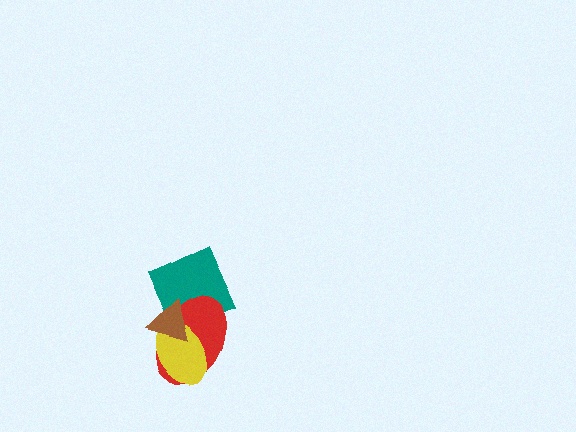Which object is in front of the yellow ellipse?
The brown triangle is in front of the yellow ellipse.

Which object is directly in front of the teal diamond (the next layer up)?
The red ellipse is directly in front of the teal diamond.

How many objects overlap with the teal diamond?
3 objects overlap with the teal diamond.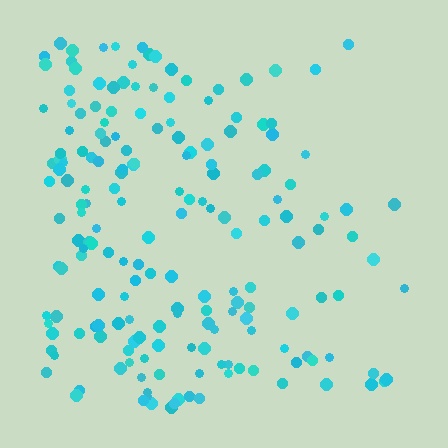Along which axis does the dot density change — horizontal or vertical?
Horizontal.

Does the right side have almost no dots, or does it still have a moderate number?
Still a moderate number, just noticeably fewer than the left.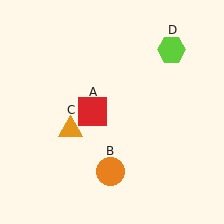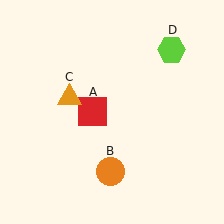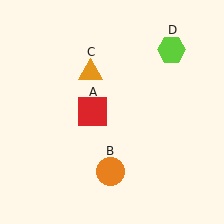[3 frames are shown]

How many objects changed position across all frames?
1 object changed position: orange triangle (object C).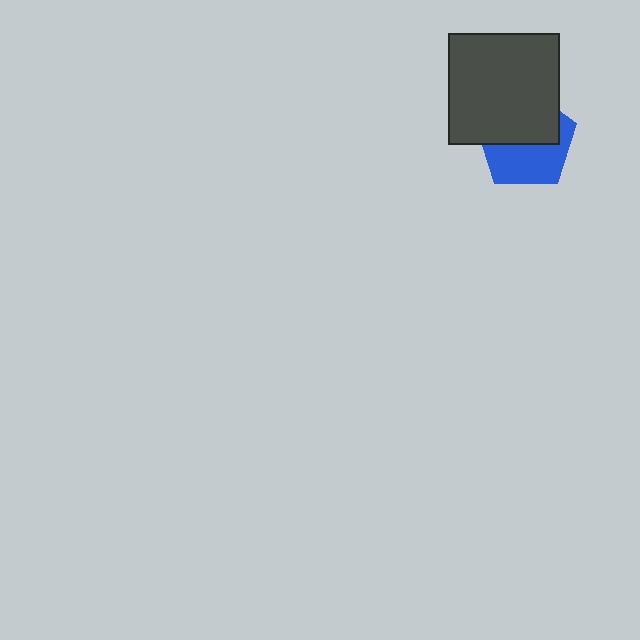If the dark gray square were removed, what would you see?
You would see the complete blue pentagon.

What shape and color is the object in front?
The object in front is a dark gray square.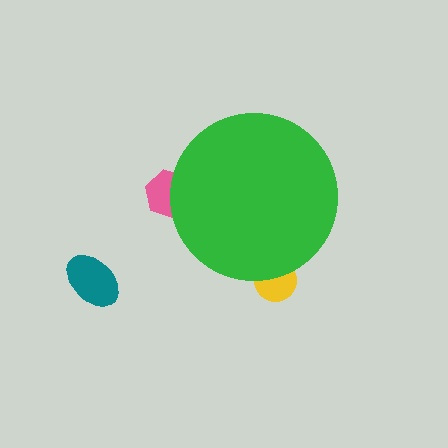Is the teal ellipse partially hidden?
No, the teal ellipse is fully visible.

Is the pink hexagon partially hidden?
Yes, the pink hexagon is partially hidden behind the green circle.